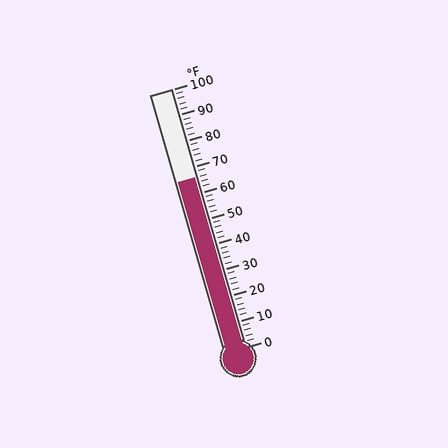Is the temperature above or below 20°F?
The temperature is above 20°F.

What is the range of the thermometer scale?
The thermometer scale ranges from 0°F to 100°F.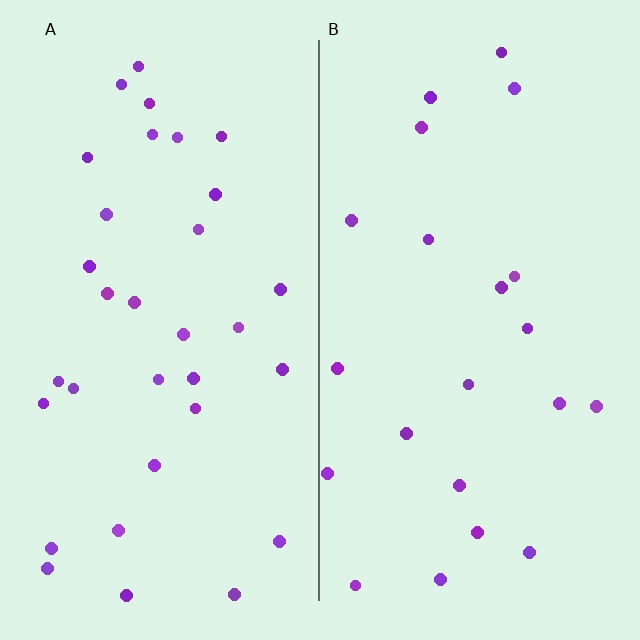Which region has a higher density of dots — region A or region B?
A (the left).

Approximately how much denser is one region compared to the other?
Approximately 1.5× — region A over region B.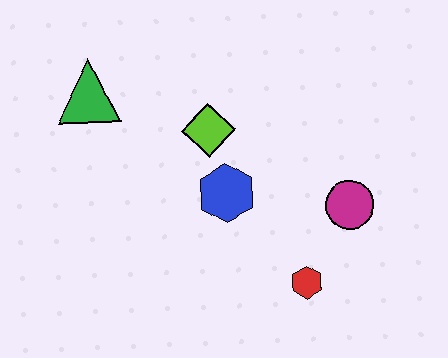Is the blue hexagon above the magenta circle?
Yes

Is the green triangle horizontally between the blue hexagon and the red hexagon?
No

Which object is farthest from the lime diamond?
The red hexagon is farthest from the lime diamond.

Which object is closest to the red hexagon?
The magenta circle is closest to the red hexagon.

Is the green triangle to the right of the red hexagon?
No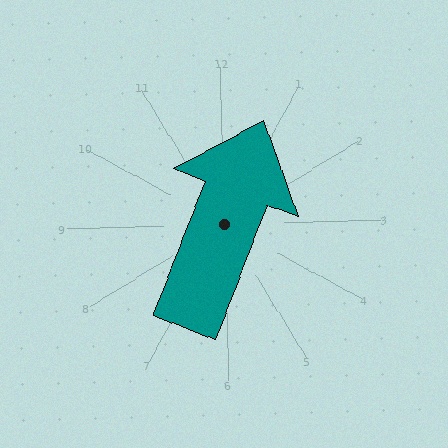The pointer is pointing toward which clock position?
Roughly 1 o'clock.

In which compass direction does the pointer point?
Northeast.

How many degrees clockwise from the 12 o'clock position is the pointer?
Approximately 23 degrees.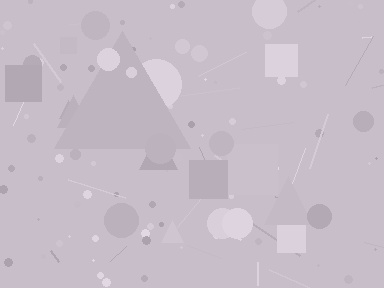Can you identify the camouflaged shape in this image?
The camouflaged shape is a triangle.